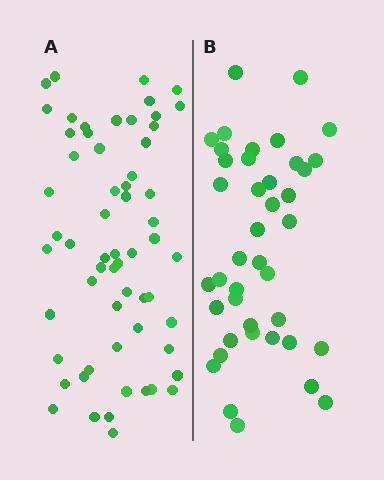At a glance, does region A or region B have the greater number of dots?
Region A (the left region) has more dots.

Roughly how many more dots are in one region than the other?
Region A has approximately 20 more dots than region B.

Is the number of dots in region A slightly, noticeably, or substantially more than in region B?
Region A has substantially more. The ratio is roughly 1.5 to 1.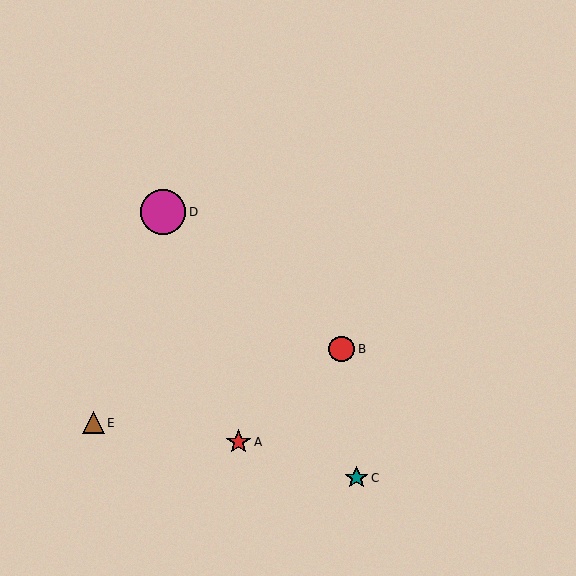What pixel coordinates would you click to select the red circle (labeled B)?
Click at (342, 349) to select the red circle B.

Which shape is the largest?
The magenta circle (labeled D) is the largest.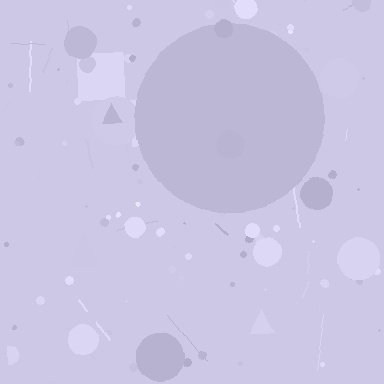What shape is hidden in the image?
A circle is hidden in the image.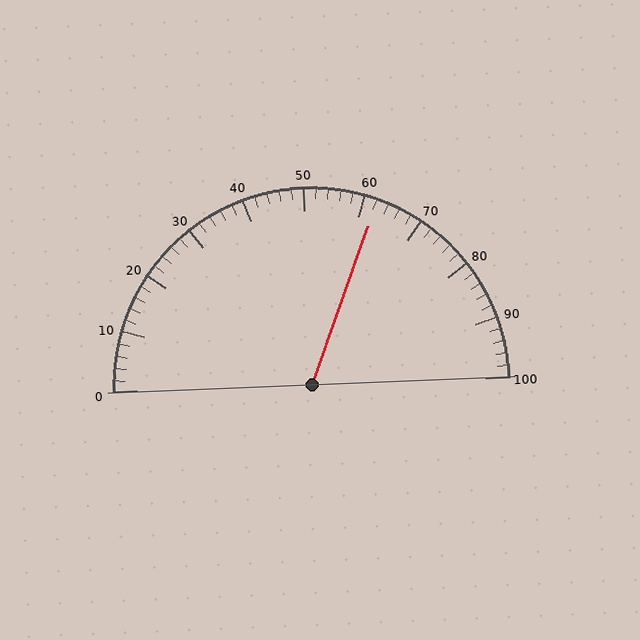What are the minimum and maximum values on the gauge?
The gauge ranges from 0 to 100.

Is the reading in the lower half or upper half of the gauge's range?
The reading is in the upper half of the range (0 to 100).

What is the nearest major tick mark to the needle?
The nearest major tick mark is 60.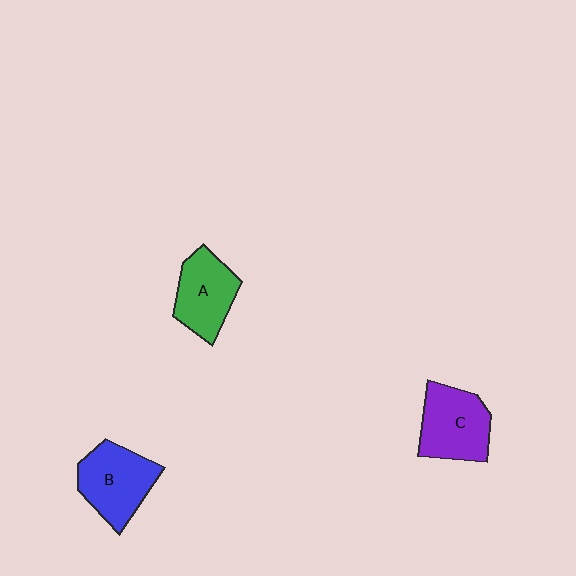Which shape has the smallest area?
Shape A (green).